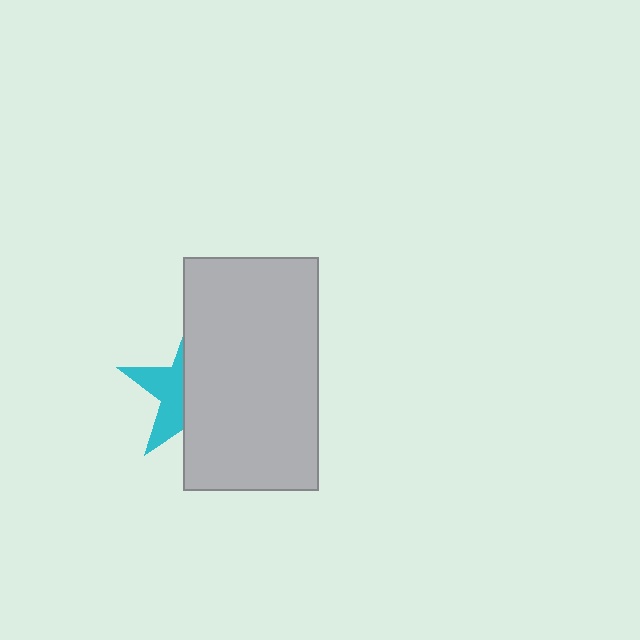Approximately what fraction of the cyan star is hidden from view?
Roughly 61% of the cyan star is hidden behind the light gray rectangle.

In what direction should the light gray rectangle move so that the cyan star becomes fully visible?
The light gray rectangle should move right. That is the shortest direction to clear the overlap and leave the cyan star fully visible.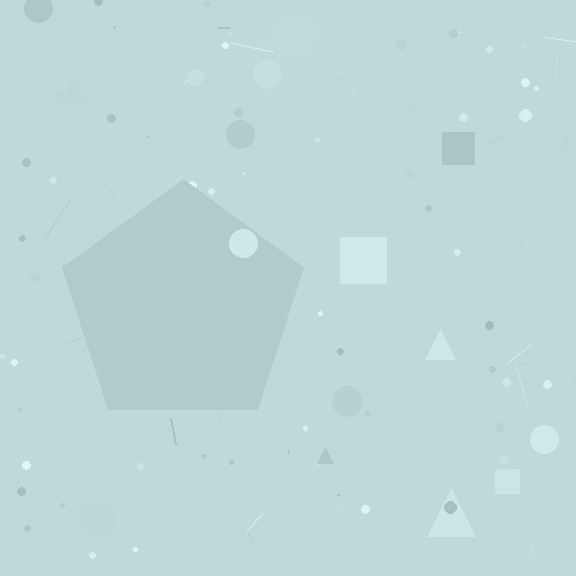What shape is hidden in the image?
A pentagon is hidden in the image.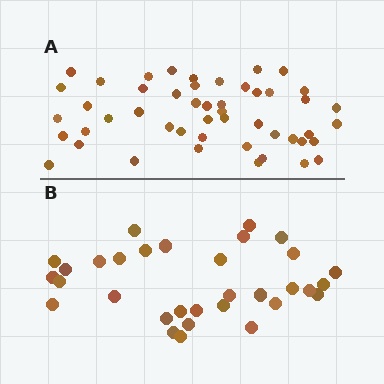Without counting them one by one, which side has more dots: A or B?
Region A (the top region) has more dots.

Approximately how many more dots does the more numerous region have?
Region A has approximately 15 more dots than region B.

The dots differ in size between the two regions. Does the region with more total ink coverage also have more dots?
No. Region B has more total ink coverage because its dots are larger, but region A actually contains more individual dots. Total area can be misleading — the number of items is what matters here.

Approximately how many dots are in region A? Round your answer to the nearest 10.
About 50 dots. (The exact count is 49, which rounds to 50.)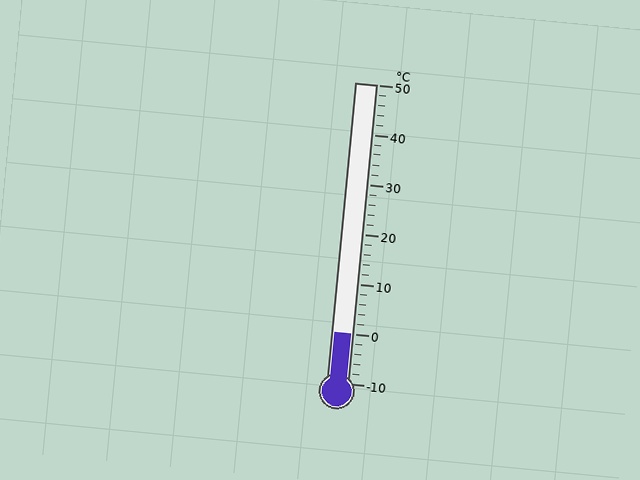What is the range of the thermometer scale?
The thermometer scale ranges from -10°C to 50°C.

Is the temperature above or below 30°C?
The temperature is below 30°C.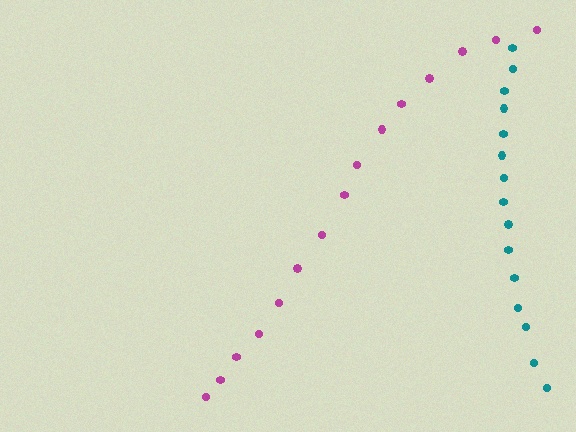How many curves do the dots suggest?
There are 2 distinct paths.